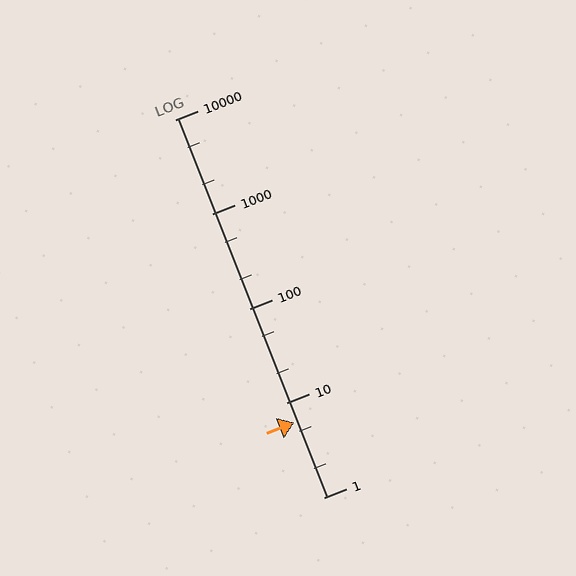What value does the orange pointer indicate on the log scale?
The pointer indicates approximately 6.2.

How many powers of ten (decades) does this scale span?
The scale spans 4 decades, from 1 to 10000.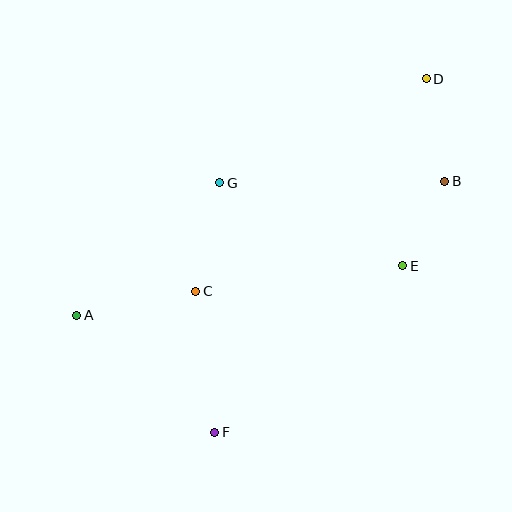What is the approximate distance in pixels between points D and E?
The distance between D and E is approximately 188 pixels.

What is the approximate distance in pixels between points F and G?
The distance between F and G is approximately 249 pixels.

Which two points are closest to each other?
Points B and E are closest to each other.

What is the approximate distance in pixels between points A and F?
The distance between A and F is approximately 181 pixels.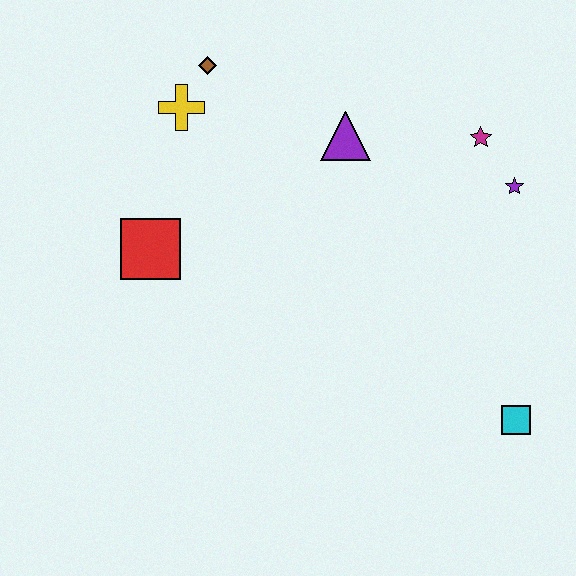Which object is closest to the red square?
The yellow cross is closest to the red square.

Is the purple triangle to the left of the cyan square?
Yes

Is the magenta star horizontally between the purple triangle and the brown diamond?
No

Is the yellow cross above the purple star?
Yes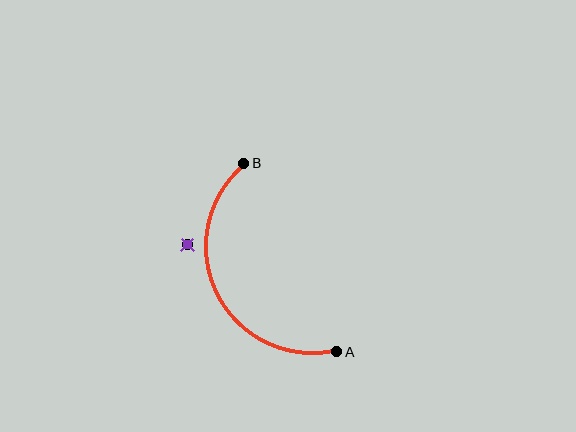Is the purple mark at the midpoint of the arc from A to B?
No — the purple mark does not lie on the arc at all. It sits slightly outside the curve.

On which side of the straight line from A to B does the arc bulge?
The arc bulges to the left of the straight line connecting A and B.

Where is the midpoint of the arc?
The arc midpoint is the point on the curve farthest from the straight line joining A and B. It sits to the left of that line.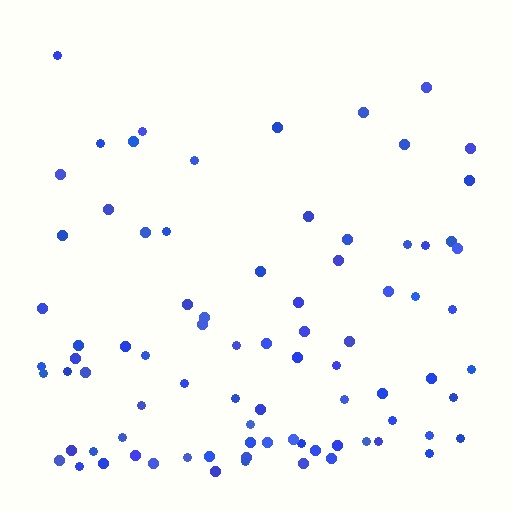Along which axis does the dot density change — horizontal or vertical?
Vertical.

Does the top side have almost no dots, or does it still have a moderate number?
Still a moderate number, just noticeably fewer than the bottom.